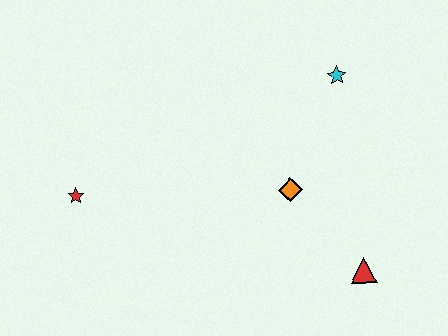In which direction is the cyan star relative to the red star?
The cyan star is to the right of the red star.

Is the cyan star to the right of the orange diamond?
Yes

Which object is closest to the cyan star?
The orange diamond is closest to the cyan star.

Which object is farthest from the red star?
The red triangle is farthest from the red star.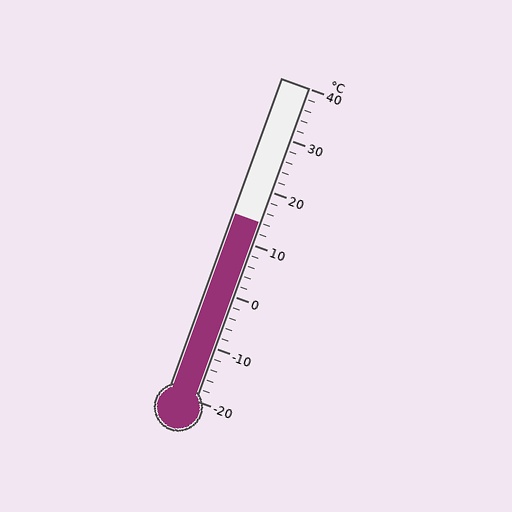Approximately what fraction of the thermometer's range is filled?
The thermometer is filled to approximately 55% of its range.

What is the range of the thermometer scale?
The thermometer scale ranges from -20°C to 40°C.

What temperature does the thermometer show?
The thermometer shows approximately 14°C.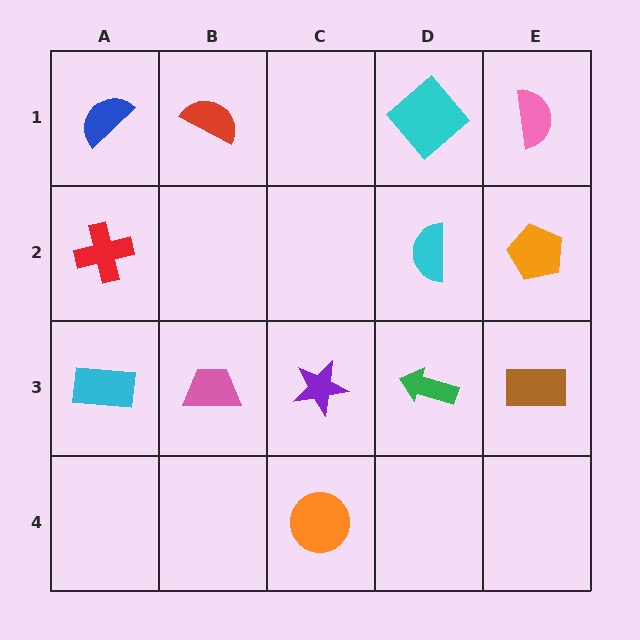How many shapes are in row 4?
1 shape.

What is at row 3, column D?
A green arrow.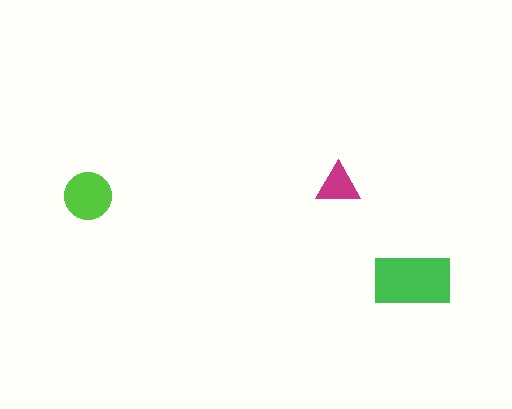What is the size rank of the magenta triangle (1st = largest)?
3rd.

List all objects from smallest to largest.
The magenta triangle, the lime circle, the green rectangle.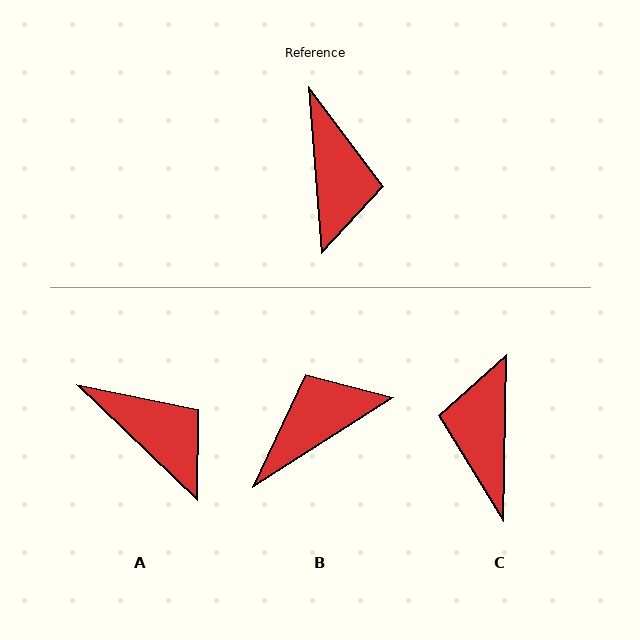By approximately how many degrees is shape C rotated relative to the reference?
Approximately 175 degrees counter-clockwise.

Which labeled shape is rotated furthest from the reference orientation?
C, about 175 degrees away.